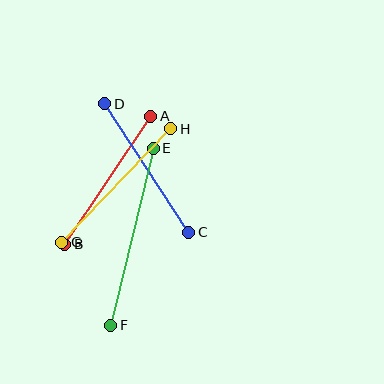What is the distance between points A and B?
The distance is approximately 154 pixels.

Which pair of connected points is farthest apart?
Points E and F are farthest apart.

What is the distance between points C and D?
The distance is approximately 154 pixels.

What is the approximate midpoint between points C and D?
The midpoint is at approximately (147, 168) pixels.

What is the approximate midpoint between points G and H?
The midpoint is at approximately (116, 185) pixels.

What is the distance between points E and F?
The distance is approximately 182 pixels.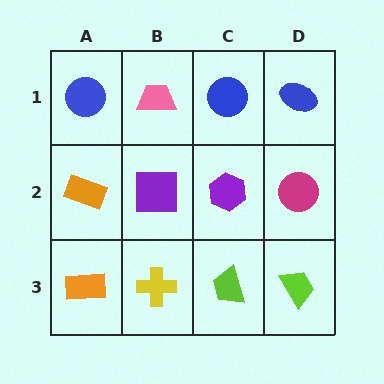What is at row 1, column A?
A blue circle.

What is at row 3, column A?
An orange rectangle.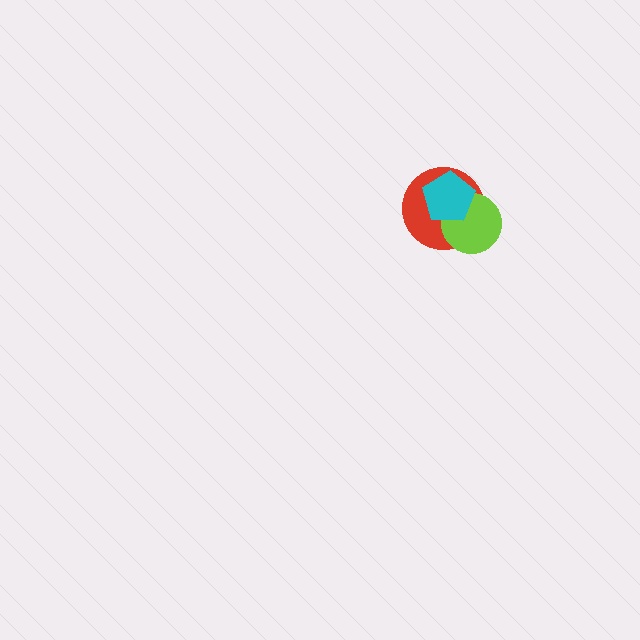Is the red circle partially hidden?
Yes, it is partially covered by another shape.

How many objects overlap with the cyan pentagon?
2 objects overlap with the cyan pentagon.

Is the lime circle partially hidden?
Yes, it is partially covered by another shape.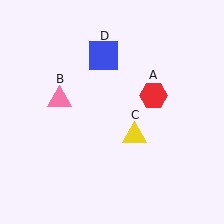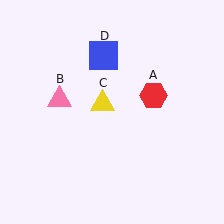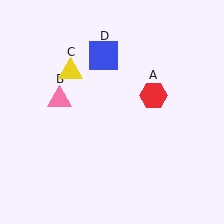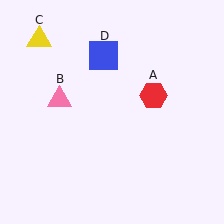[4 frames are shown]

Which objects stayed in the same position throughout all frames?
Red hexagon (object A) and pink triangle (object B) and blue square (object D) remained stationary.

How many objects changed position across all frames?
1 object changed position: yellow triangle (object C).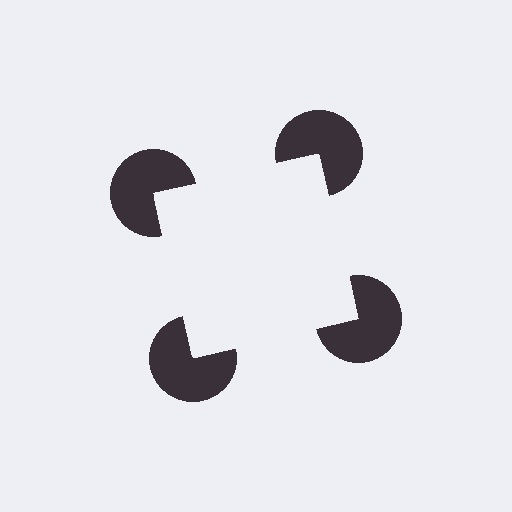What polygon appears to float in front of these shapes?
An illusory square — its edges are inferred from the aligned wedge cuts in the pac-man discs, not physically drawn.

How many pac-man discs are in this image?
There are 4 — one at each vertex of the illusory square.